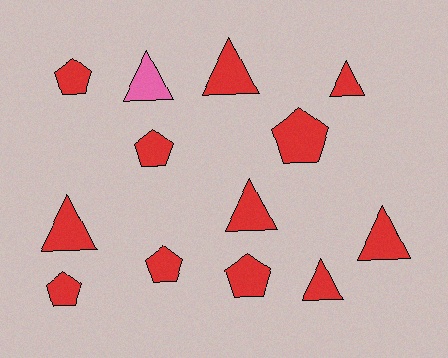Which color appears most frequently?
Red, with 12 objects.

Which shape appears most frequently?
Triangle, with 7 objects.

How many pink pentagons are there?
There are no pink pentagons.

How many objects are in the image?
There are 13 objects.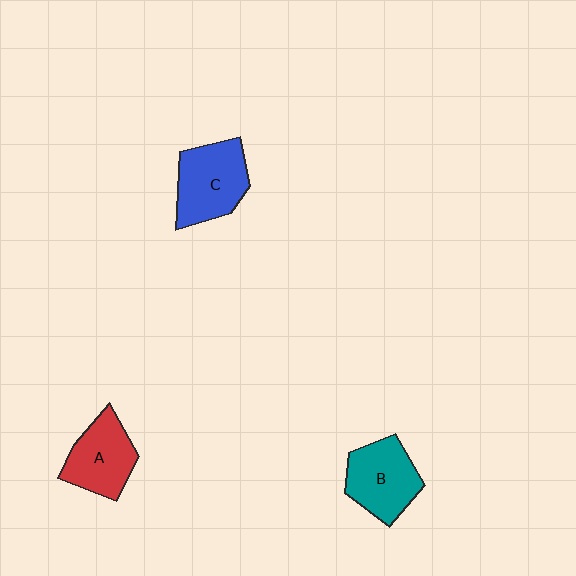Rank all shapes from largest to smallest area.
From largest to smallest: C (blue), B (teal), A (red).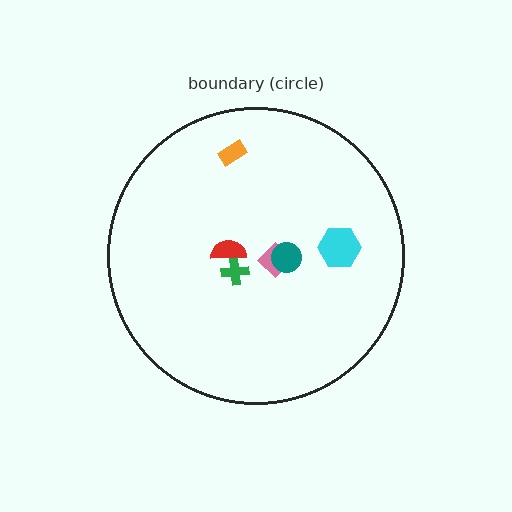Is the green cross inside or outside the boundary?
Inside.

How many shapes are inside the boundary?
6 inside, 0 outside.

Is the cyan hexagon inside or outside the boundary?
Inside.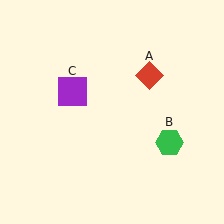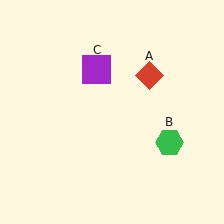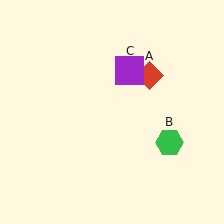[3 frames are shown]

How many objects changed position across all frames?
1 object changed position: purple square (object C).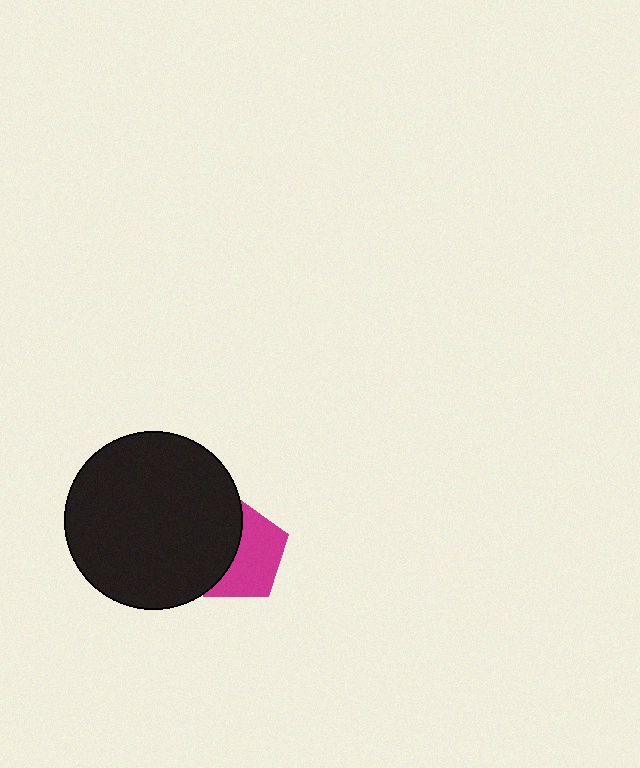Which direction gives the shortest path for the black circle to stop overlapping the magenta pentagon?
Moving left gives the shortest separation.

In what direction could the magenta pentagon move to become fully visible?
The magenta pentagon could move right. That would shift it out from behind the black circle entirely.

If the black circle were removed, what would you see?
You would see the complete magenta pentagon.